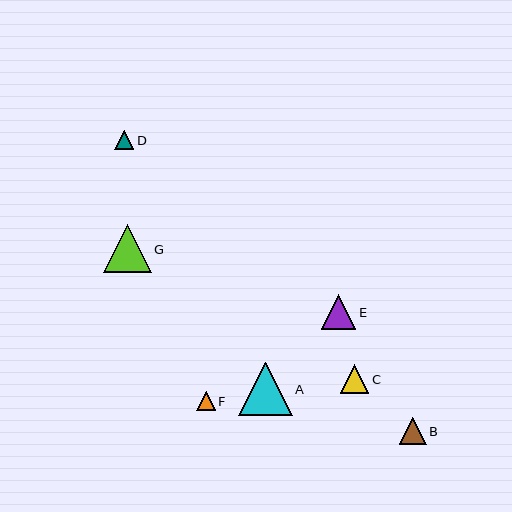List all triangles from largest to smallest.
From largest to smallest: A, G, E, C, B, D, F.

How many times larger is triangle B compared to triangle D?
Triangle B is approximately 1.4 times the size of triangle D.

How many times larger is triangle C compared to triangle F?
Triangle C is approximately 1.6 times the size of triangle F.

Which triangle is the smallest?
Triangle F is the smallest with a size of approximately 18 pixels.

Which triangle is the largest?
Triangle A is the largest with a size of approximately 53 pixels.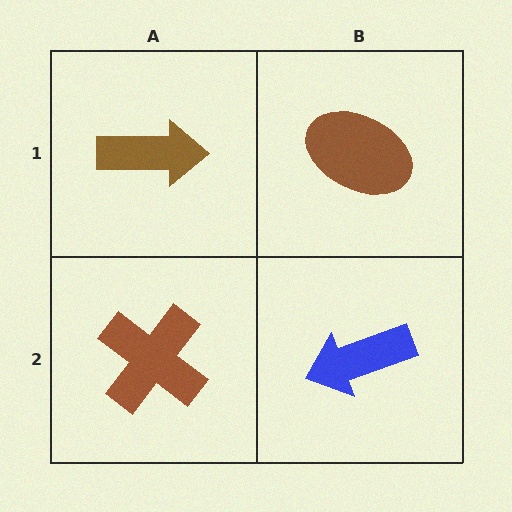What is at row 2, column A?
A brown cross.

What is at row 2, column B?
A blue arrow.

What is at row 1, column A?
A brown arrow.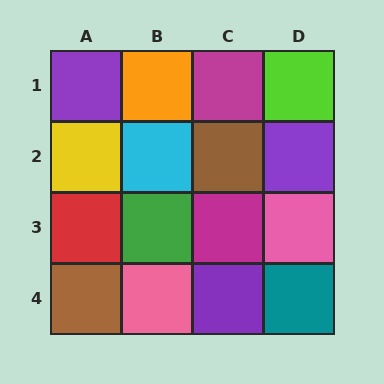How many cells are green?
1 cell is green.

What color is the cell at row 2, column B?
Cyan.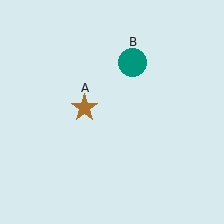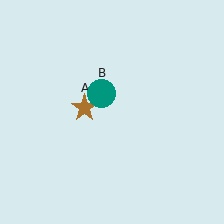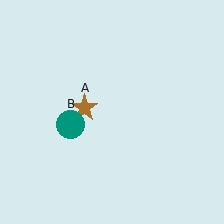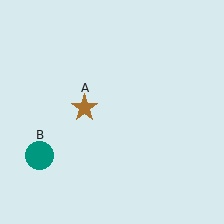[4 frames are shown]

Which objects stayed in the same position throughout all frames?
Brown star (object A) remained stationary.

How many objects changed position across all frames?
1 object changed position: teal circle (object B).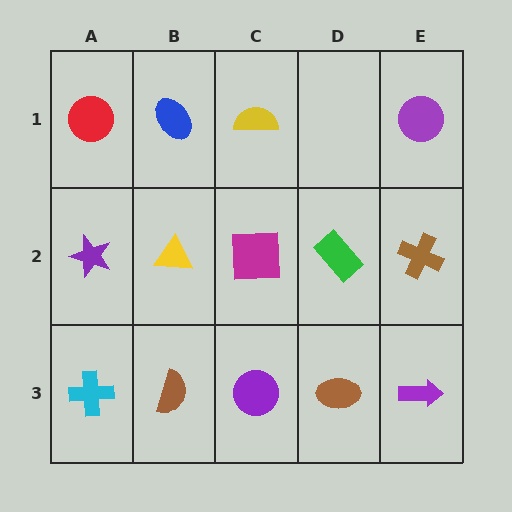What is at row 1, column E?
A purple circle.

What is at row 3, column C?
A purple circle.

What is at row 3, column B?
A brown semicircle.